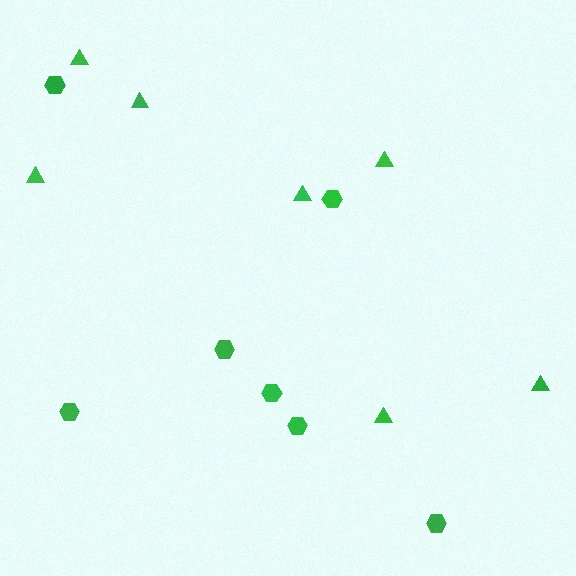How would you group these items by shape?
There are 2 groups: one group of triangles (7) and one group of hexagons (7).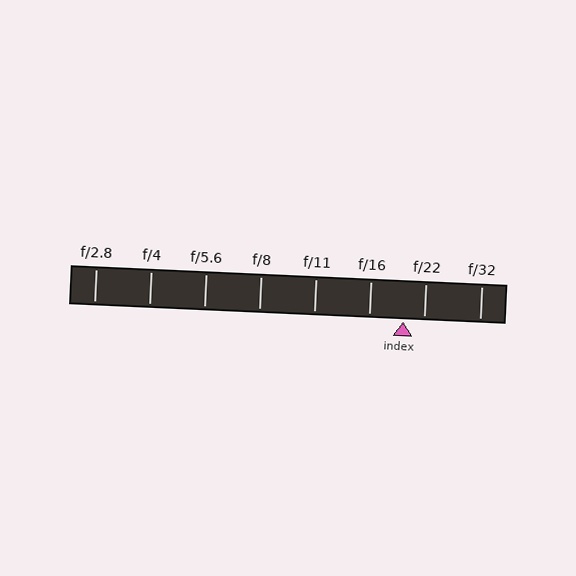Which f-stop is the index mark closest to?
The index mark is closest to f/22.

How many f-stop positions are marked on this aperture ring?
There are 8 f-stop positions marked.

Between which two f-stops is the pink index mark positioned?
The index mark is between f/16 and f/22.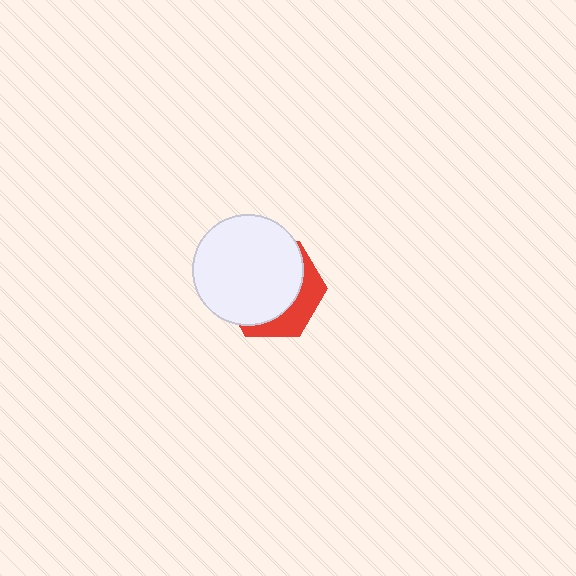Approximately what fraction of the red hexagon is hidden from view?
Roughly 69% of the red hexagon is hidden behind the white circle.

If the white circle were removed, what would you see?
You would see the complete red hexagon.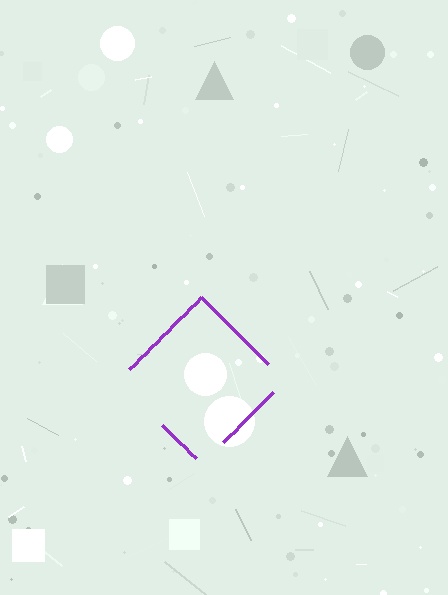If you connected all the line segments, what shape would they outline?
They would outline a diamond.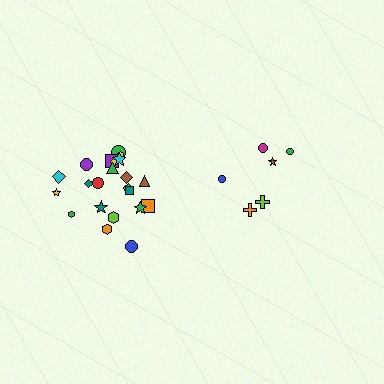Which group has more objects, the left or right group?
The left group.